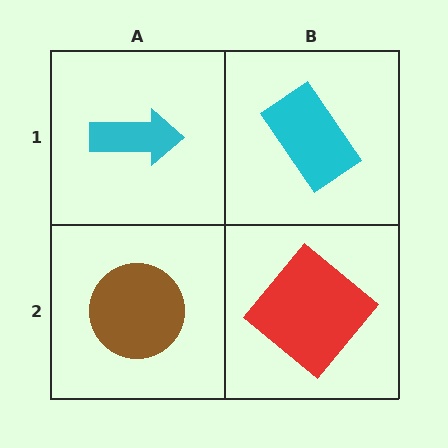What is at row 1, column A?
A cyan arrow.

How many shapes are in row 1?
2 shapes.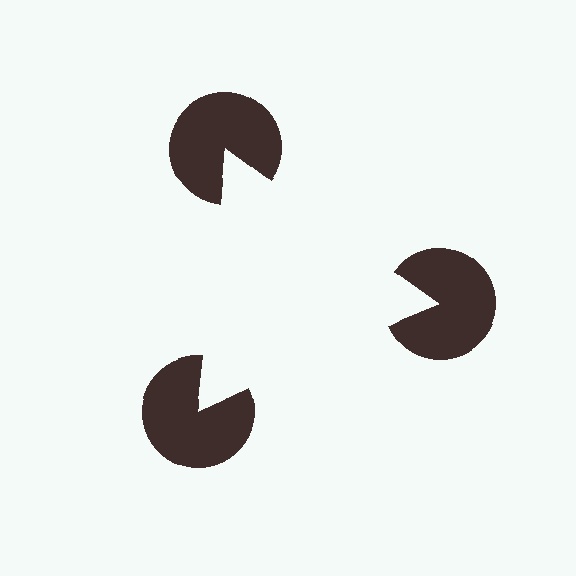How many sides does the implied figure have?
3 sides.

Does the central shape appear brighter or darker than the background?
It typically appears slightly brighter than the background, even though no actual brightness change is drawn.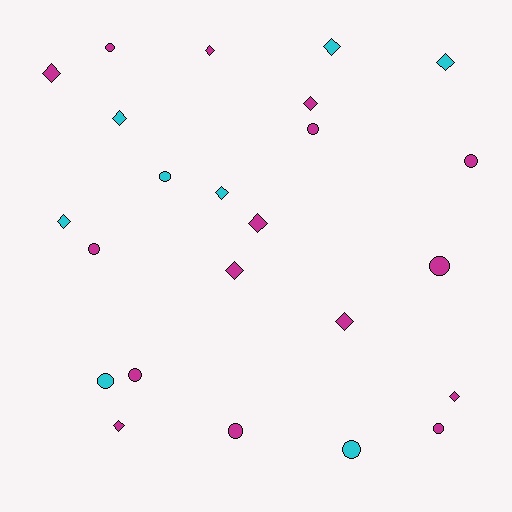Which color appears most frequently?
Magenta, with 16 objects.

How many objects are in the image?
There are 24 objects.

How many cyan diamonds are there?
There are 5 cyan diamonds.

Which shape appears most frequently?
Diamond, with 13 objects.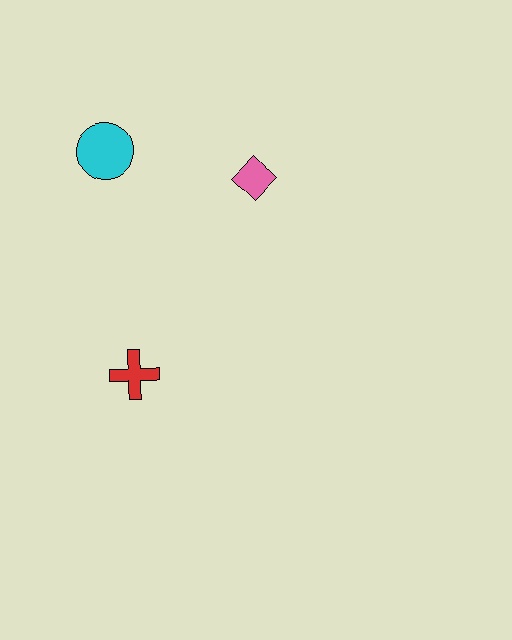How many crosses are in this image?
There is 1 cross.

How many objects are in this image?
There are 3 objects.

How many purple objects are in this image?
There are no purple objects.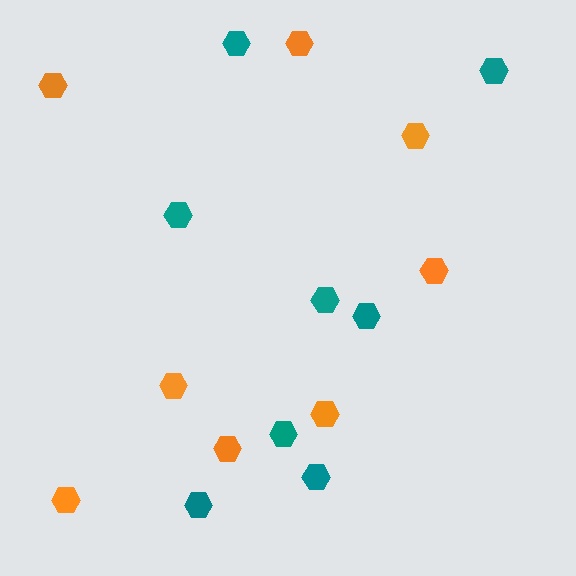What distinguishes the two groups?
There are 2 groups: one group of teal hexagons (8) and one group of orange hexagons (8).